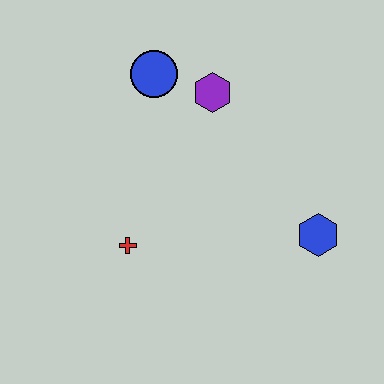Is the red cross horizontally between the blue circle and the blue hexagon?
No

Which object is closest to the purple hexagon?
The blue circle is closest to the purple hexagon.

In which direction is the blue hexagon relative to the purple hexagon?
The blue hexagon is below the purple hexagon.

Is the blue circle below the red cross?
No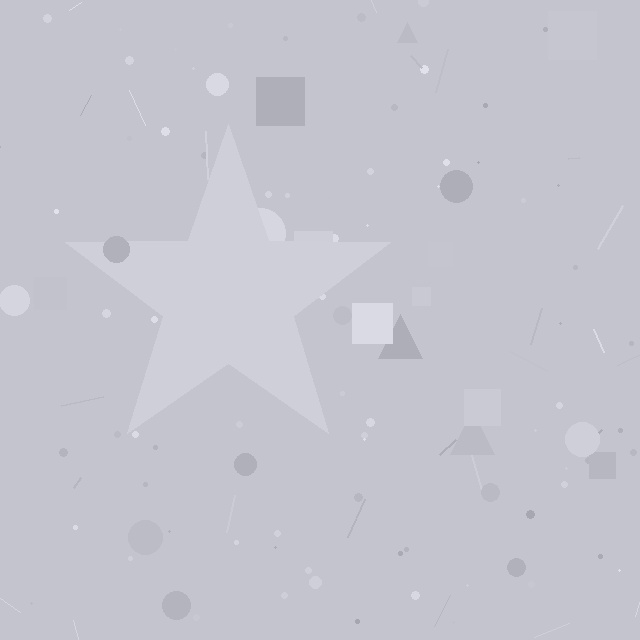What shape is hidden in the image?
A star is hidden in the image.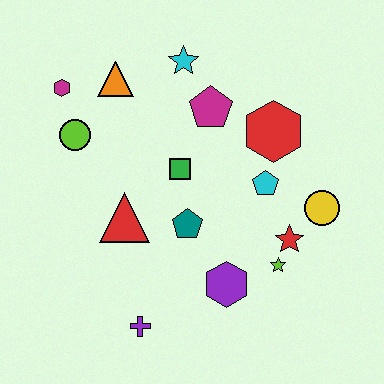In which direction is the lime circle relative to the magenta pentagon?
The lime circle is to the left of the magenta pentagon.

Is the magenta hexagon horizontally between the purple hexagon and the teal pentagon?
No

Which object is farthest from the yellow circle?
The magenta hexagon is farthest from the yellow circle.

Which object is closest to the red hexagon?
The cyan pentagon is closest to the red hexagon.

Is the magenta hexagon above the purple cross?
Yes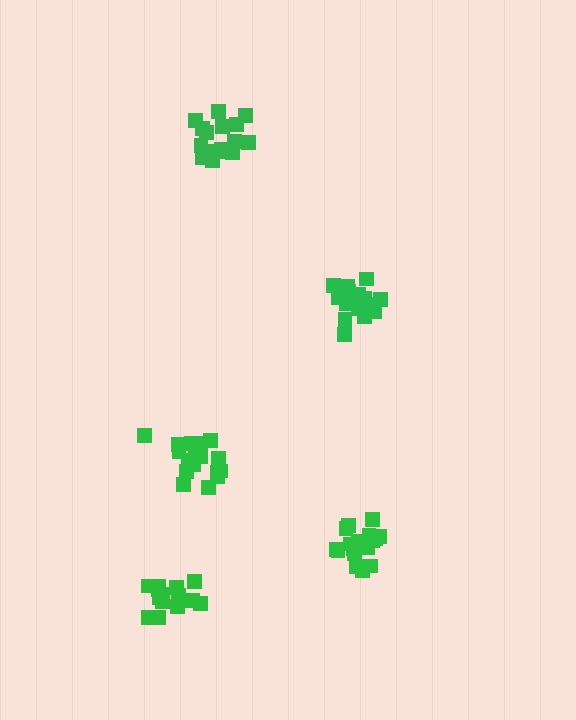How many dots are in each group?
Group 1: 18 dots, Group 2: 17 dots, Group 3: 19 dots, Group 4: 18 dots, Group 5: 15 dots (87 total).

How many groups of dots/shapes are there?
There are 5 groups.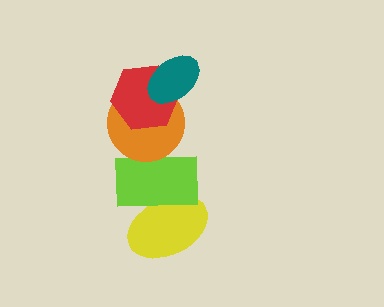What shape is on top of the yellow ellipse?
The lime rectangle is on top of the yellow ellipse.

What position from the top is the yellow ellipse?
The yellow ellipse is 5th from the top.